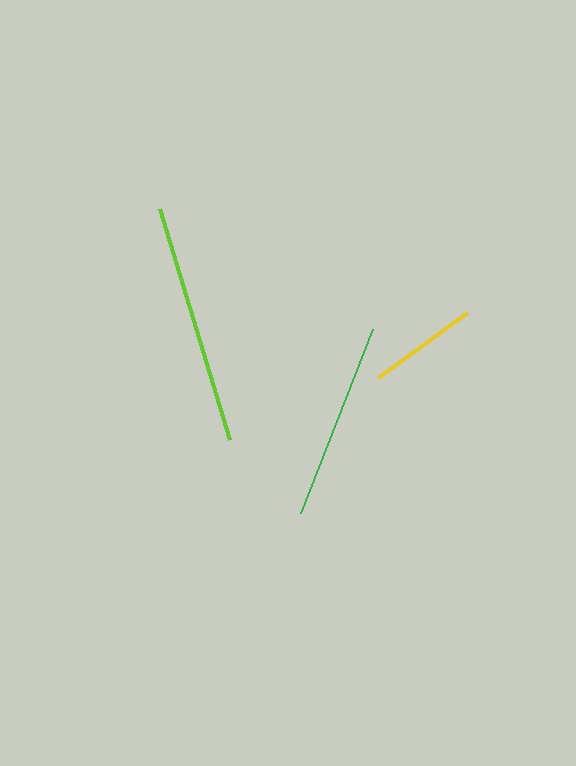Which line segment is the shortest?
The yellow line is the shortest at approximately 111 pixels.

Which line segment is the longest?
The lime line is the longest at approximately 242 pixels.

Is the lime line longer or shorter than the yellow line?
The lime line is longer than the yellow line.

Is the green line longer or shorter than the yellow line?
The green line is longer than the yellow line.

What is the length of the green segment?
The green segment is approximately 197 pixels long.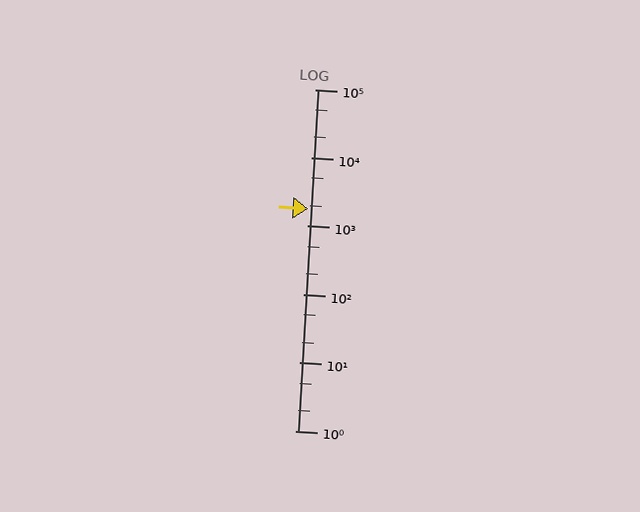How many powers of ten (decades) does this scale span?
The scale spans 5 decades, from 1 to 100000.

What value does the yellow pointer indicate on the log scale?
The pointer indicates approximately 1800.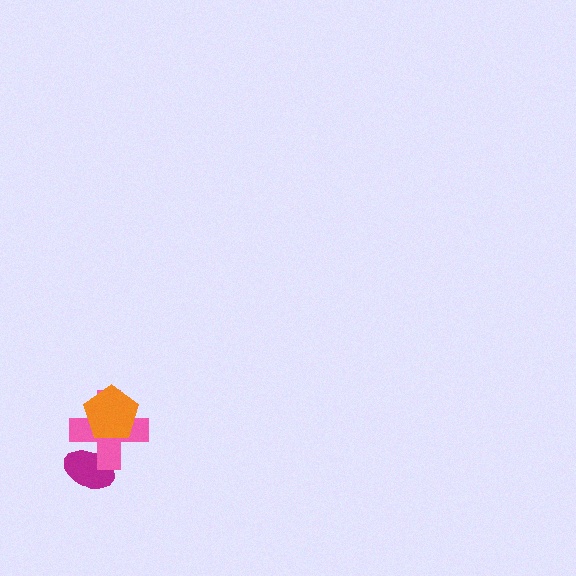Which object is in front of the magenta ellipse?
The pink cross is in front of the magenta ellipse.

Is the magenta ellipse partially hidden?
Yes, it is partially covered by another shape.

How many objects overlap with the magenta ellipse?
1 object overlaps with the magenta ellipse.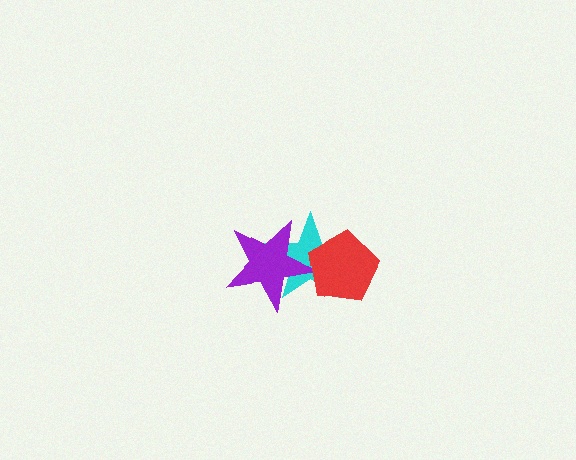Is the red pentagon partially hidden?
No, no other shape covers it.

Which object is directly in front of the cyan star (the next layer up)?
The purple star is directly in front of the cyan star.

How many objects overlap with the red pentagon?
2 objects overlap with the red pentagon.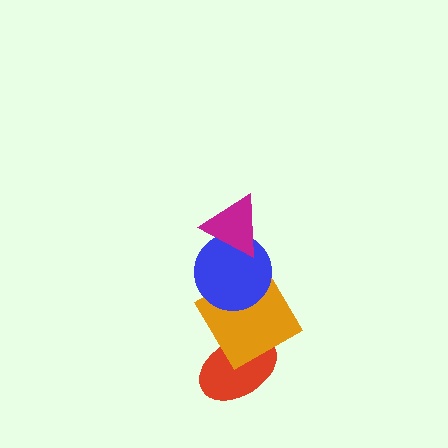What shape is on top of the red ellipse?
The orange diamond is on top of the red ellipse.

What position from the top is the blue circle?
The blue circle is 2nd from the top.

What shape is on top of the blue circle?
The magenta triangle is on top of the blue circle.